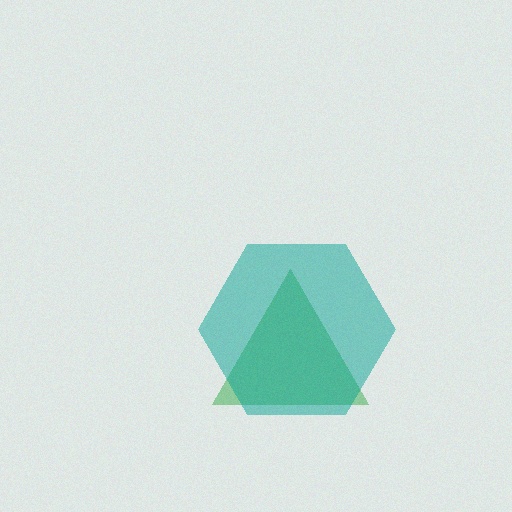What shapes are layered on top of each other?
The layered shapes are: a green triangle, a teal hexagon.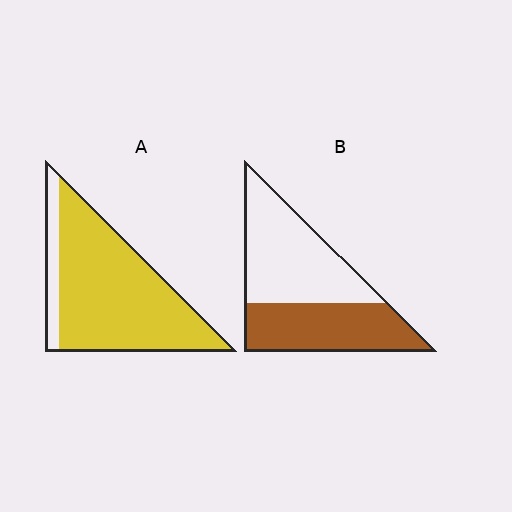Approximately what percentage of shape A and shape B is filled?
A is approximately 85% and B is approximately 45%.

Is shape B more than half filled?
No.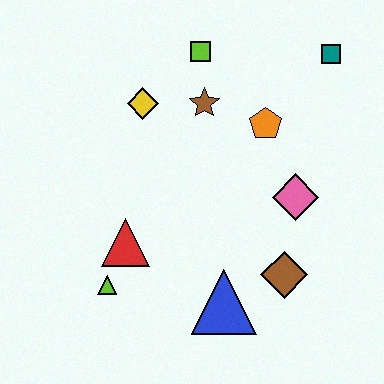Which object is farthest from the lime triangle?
The teal square is farthest from the lime triangle.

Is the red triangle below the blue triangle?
No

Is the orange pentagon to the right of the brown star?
Yes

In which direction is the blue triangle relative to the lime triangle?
The blue triangle is to the right of the lime triangle.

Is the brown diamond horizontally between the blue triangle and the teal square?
Yes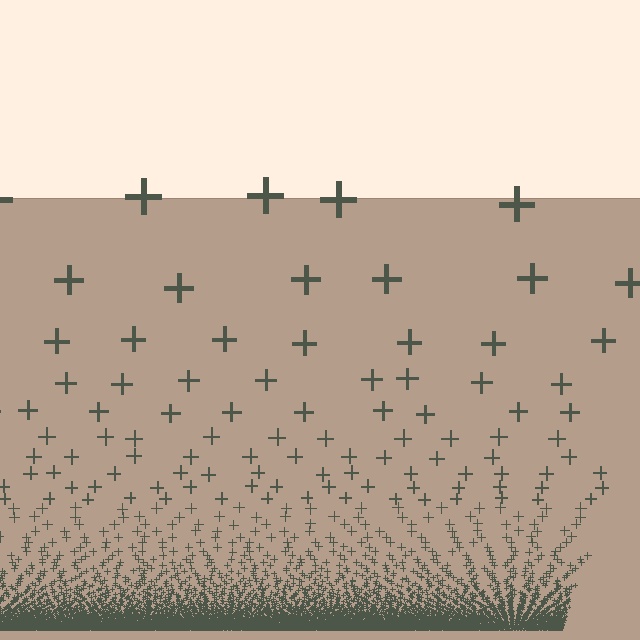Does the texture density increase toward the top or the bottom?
Density increases toward the bottom.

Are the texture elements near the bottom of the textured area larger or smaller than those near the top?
Smaller. The gradient is inverted — elements near the bottom are smaller and denser.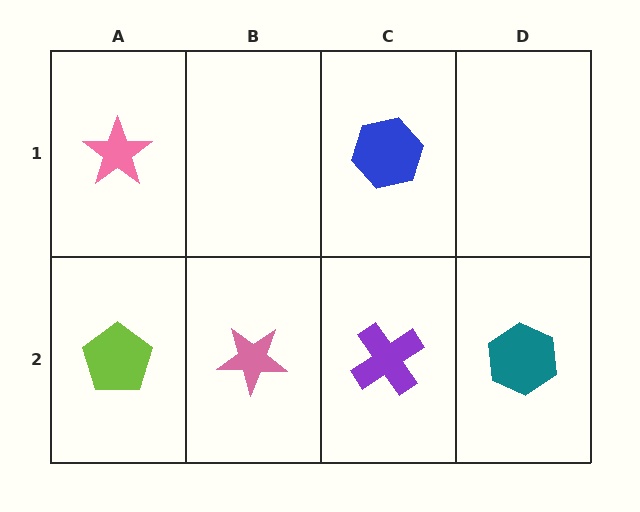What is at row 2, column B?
A pink star.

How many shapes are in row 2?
4 shapes.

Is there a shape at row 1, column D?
No, that cell is empty.